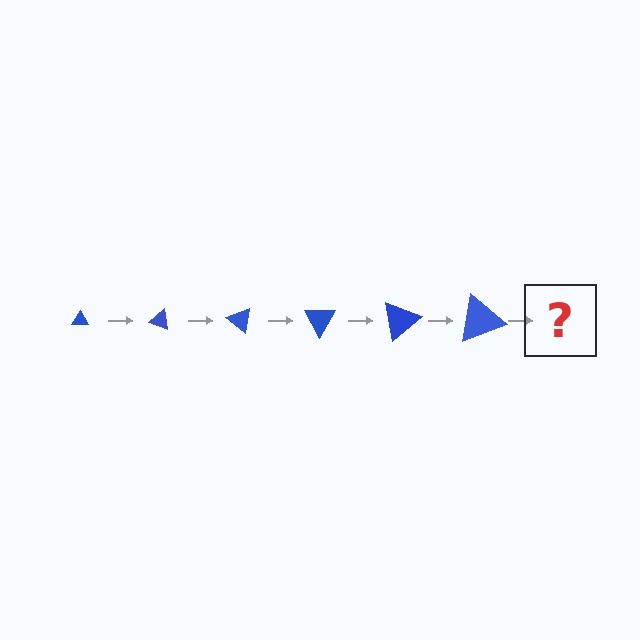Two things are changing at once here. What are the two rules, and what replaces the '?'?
The two rules are that the triangle grows larger each step and it rotates 20 degrees each step. The '?' should be a triangle, larger than the previous one and rotated 120 degrees from the start.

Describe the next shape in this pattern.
It should be a triangle, larger than the previous one and rotated 120 degrees from the start.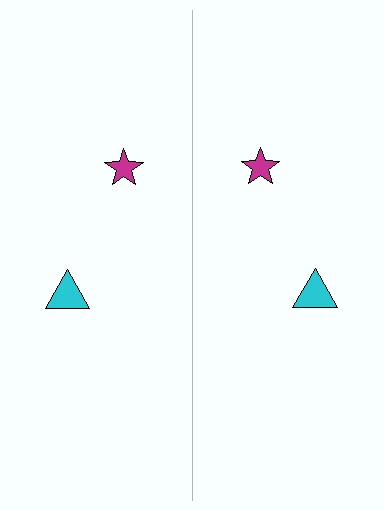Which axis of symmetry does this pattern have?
The pattern has a vertical axis of symmetry running through the center of the image.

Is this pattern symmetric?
Yes, this pattern has bilateral (reflection) symmetry.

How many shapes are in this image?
There are 4 shapes in this image.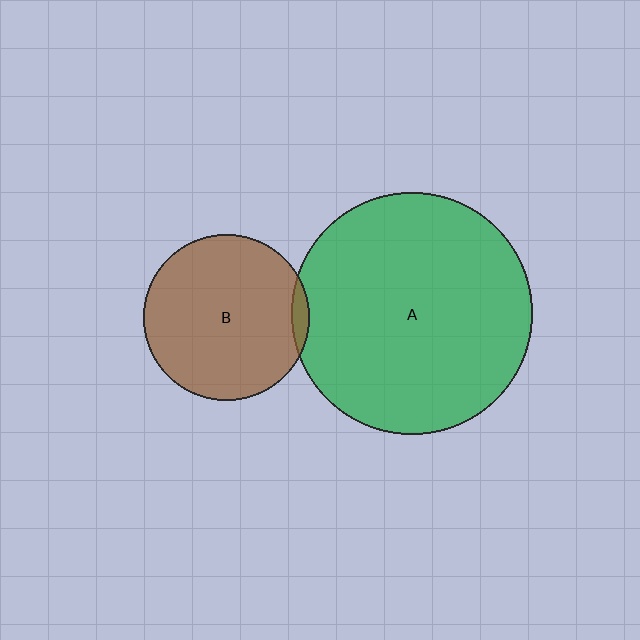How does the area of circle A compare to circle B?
Approximately 2.1 times.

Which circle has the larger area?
Circle A (green).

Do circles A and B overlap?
Yes.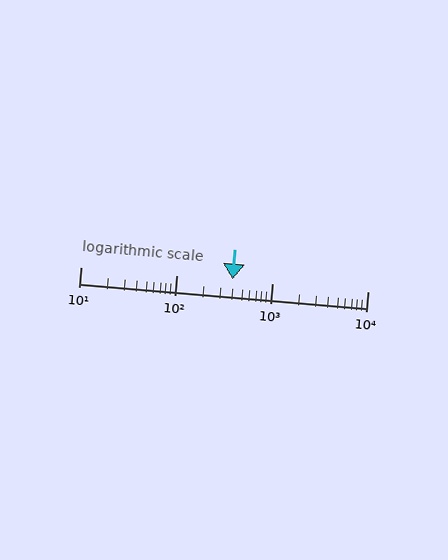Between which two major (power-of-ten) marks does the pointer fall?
The pointer is between 100 and 1000.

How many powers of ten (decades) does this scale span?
The scale spans 3 decades, from 10 to 10000.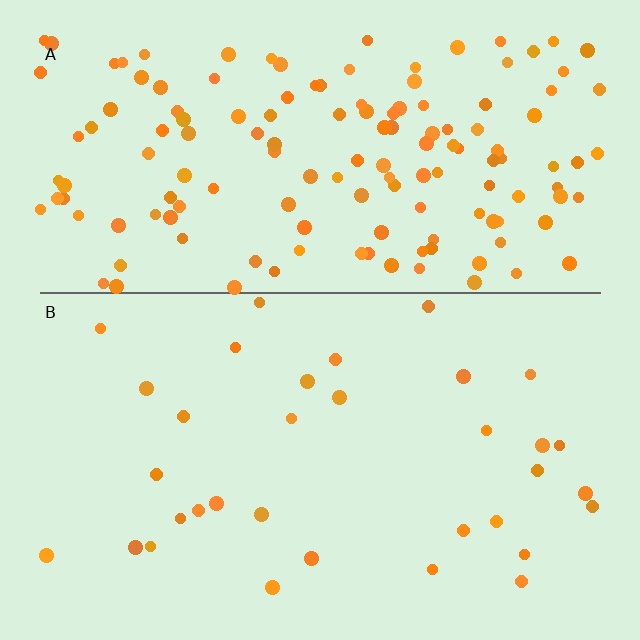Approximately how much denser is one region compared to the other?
Approximately 4.4× — region A over region B.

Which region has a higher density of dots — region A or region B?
A (the top).